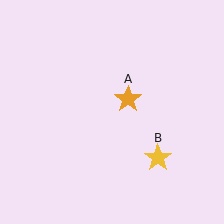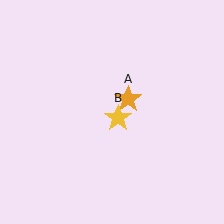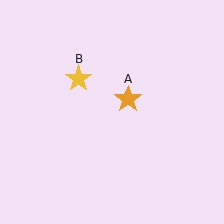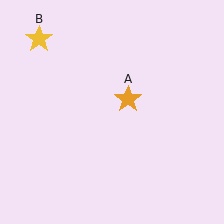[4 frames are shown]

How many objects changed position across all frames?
1 object changed position: yellow star (object B).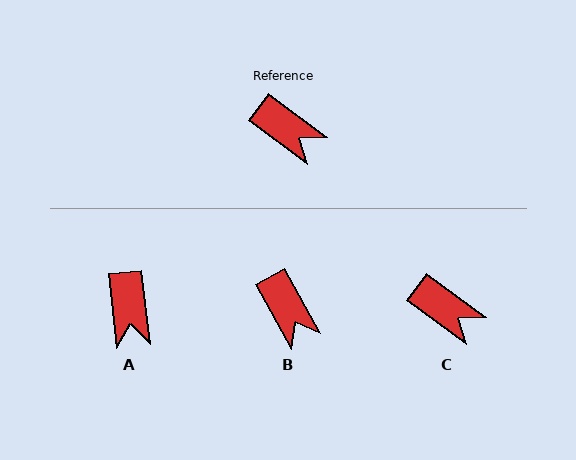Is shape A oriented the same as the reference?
No, it is off by about 47 degrees.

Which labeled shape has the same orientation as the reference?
C.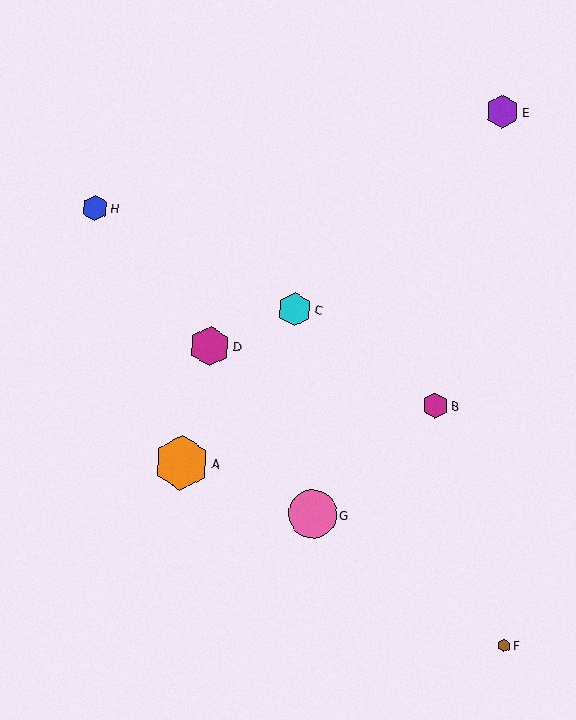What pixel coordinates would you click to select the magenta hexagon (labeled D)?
Click at (210, 346) to select the magenta hexagon D.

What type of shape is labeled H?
Shape H is a blue hexagon.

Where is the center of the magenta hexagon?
The center of the magenta hexagon is at (210, 346).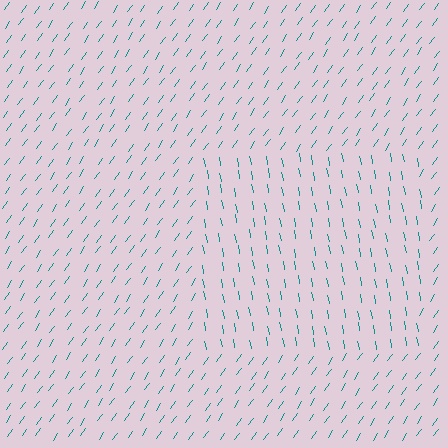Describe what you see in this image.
The image is filled with small teal line segments. A rectangle region in the image has lines oriented differently from the surrounding lines, creating a visible texture boundary.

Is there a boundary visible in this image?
Yes, there is a texture boundary formed by a change in line orientation.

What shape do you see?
I see a rectangle.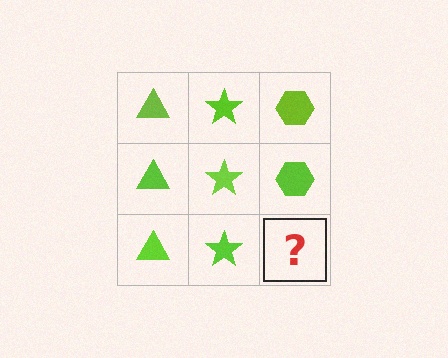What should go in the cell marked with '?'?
The missing cell should contain a lime hexagon.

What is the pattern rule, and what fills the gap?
The rule is that each column has a consistent shape. The gap should be filled with a lime hexagon.